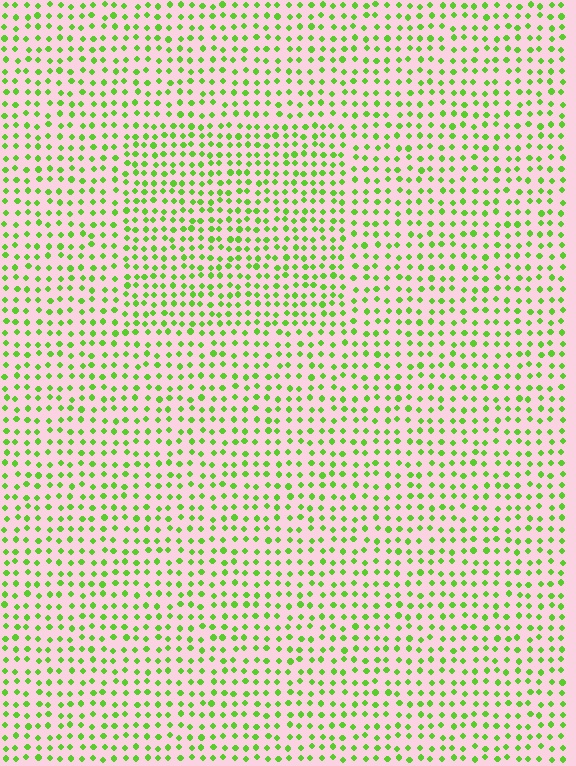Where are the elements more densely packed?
The elements are more densely packed inside the rectangle boundary.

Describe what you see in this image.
The image contains small lime elements arranged at two different densities. A rectangle-shaped region is visible where the elements are more densely packed than the surrounding area.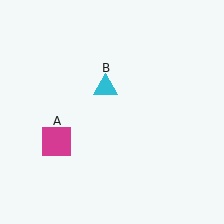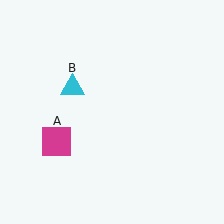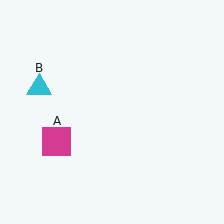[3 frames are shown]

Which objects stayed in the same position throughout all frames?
Magenta square (object A) remained stationary.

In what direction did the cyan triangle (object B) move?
The cyan triangle (object B) moved left.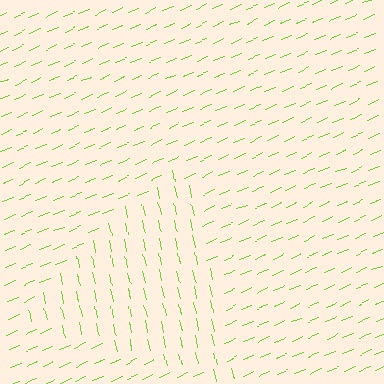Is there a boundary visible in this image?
Yes, there is a texture boundary formed by a change in line orientation.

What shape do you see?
I see a triangle.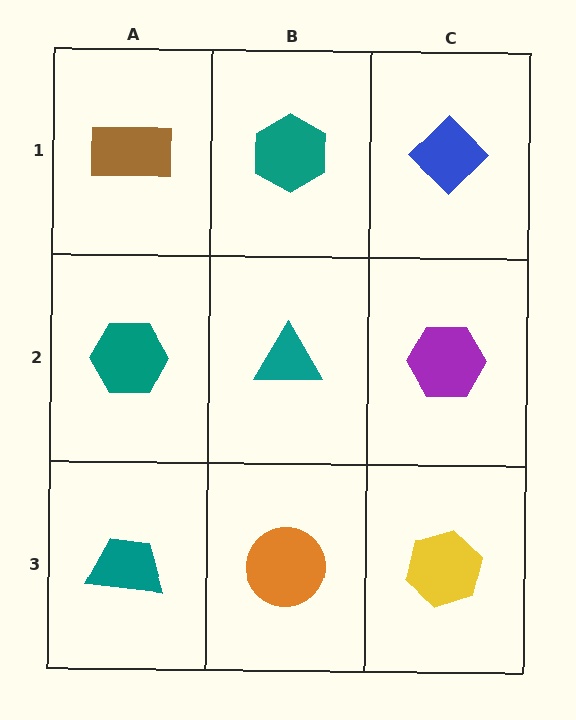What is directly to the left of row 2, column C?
A teal triangle.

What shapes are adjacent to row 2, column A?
A brown rectangle (row 1, column A), a teal trapezoid (row 3, column A), a teal triangle (row 2, column B).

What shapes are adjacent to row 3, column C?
A purple hexagon (row 2, column C), an orange circle (row 3, column B).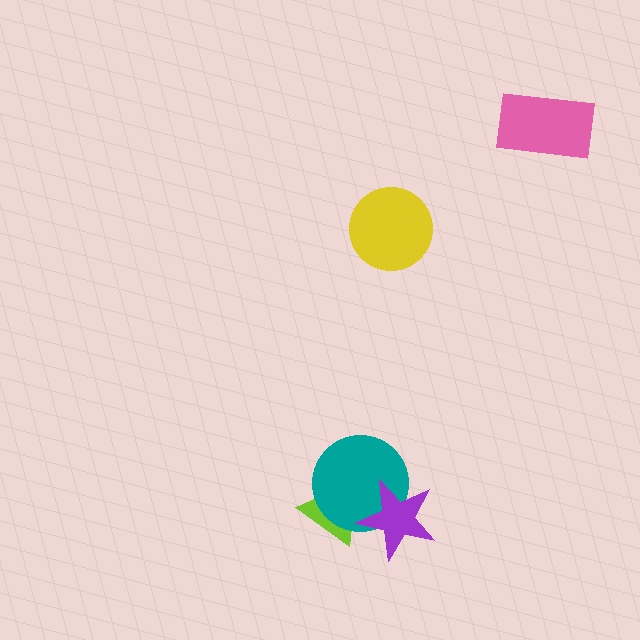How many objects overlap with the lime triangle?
2 objects overlap with the lime triangle.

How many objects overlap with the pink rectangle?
0 objects overlap with the pink rectangle.